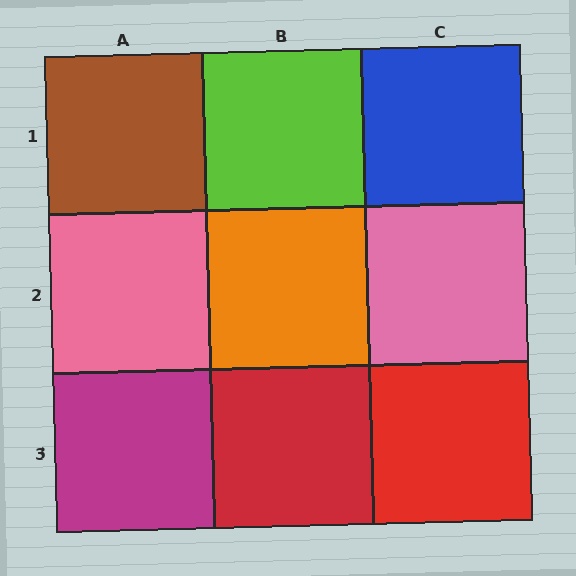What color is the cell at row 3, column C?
Red.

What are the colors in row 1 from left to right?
Brown, lime, blue.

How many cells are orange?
1 cell is orange.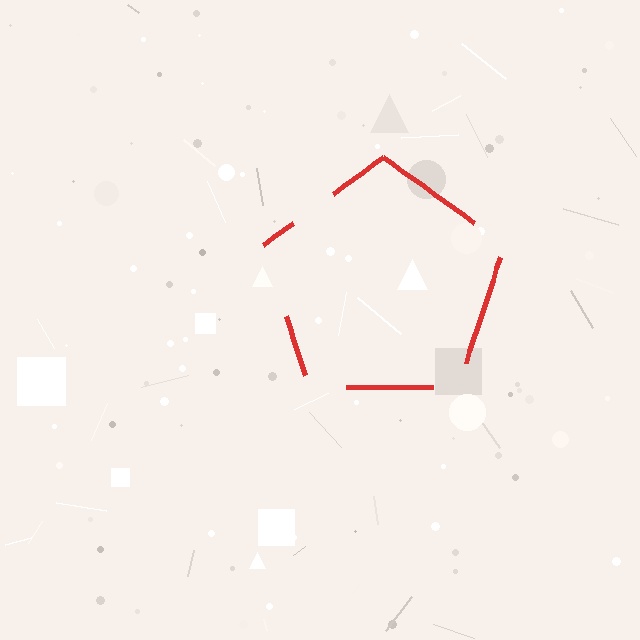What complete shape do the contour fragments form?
The contour fragments form a pentagon.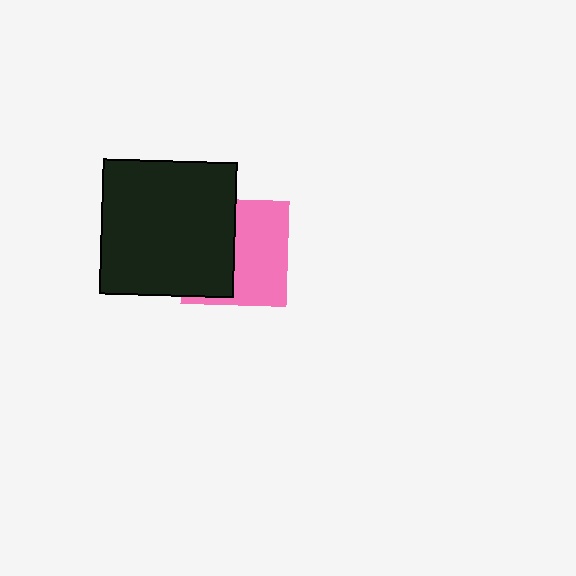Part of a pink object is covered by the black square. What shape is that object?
It is a square.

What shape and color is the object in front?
The object in front is a black square.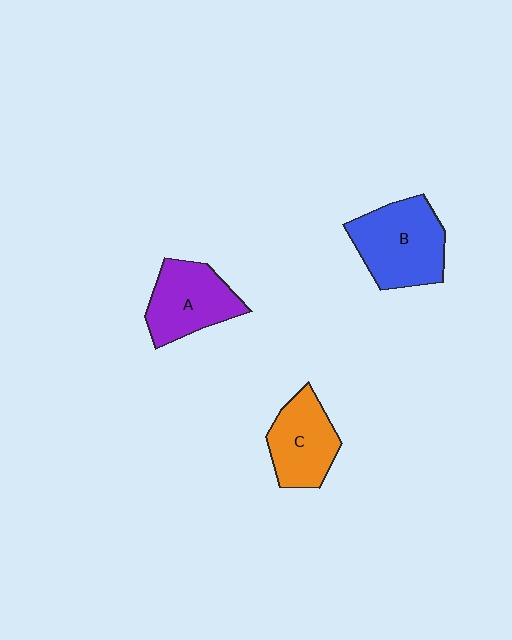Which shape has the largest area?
Shape B (blue).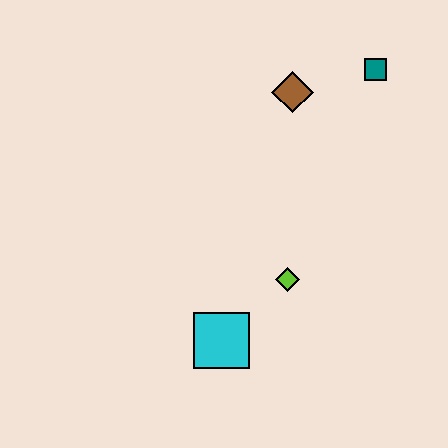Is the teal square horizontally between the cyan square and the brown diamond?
No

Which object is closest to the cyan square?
The lime diamond is closest to the cyan square.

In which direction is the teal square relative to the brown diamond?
The teal square is to the right of the brown diamond.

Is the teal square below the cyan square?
No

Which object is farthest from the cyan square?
The teal square is farthest from the cyan square.